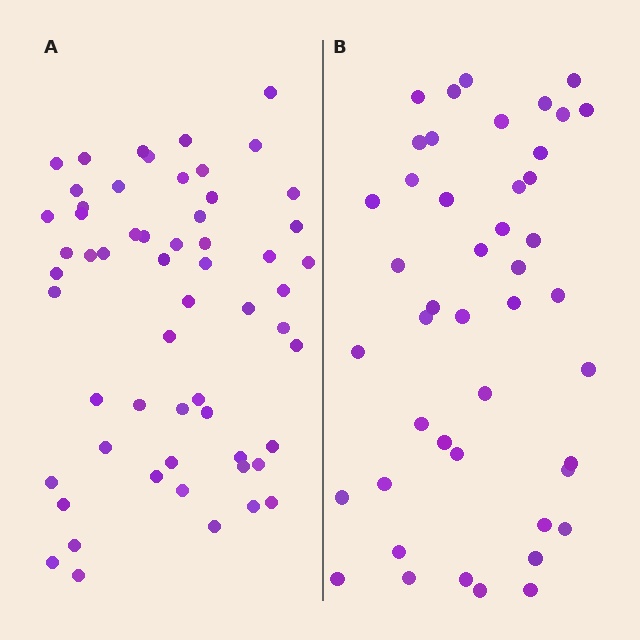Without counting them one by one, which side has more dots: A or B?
Region A (the left region) has more dots.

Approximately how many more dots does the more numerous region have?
Region A has approximately 15 more dots than region B.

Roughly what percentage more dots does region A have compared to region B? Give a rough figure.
About 30% more.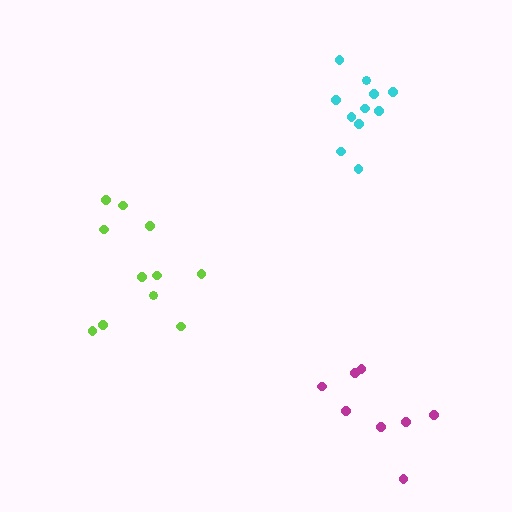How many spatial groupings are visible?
There are 3 spatial groupings.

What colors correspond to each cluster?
The clusters are colored: magenta, lime, cyan.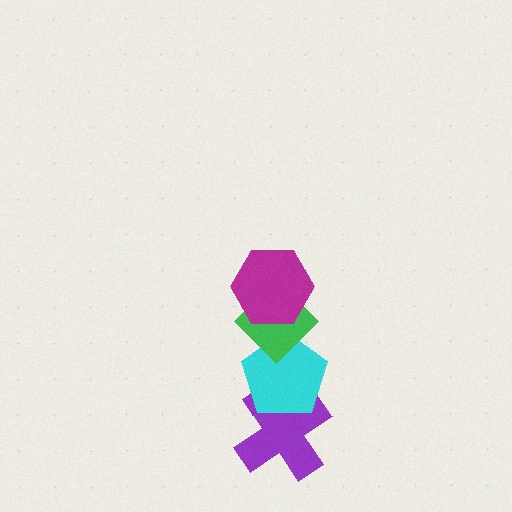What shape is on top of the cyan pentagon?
The green diamond is on top of the cyan pentagon.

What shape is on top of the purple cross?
The cyan pentagon is on top of the purple cross.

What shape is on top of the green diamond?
The magenta hexagon is on top of the green diamond.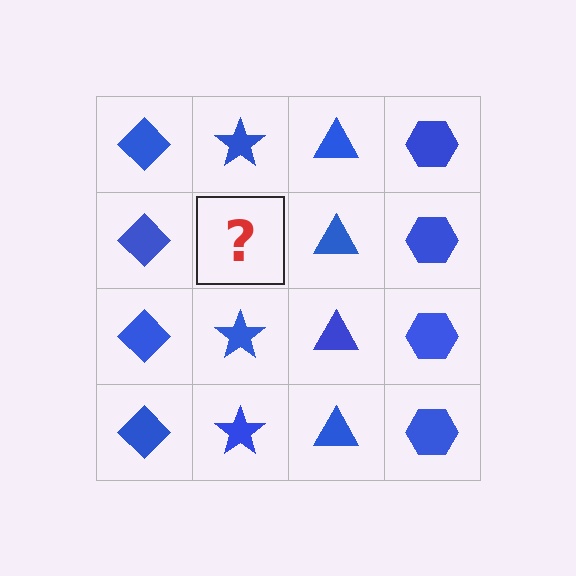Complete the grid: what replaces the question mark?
The question mark should be replaced with a blue star.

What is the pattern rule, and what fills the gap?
The rule is that each column has a consistent shape. The gap should be filled with a blue star.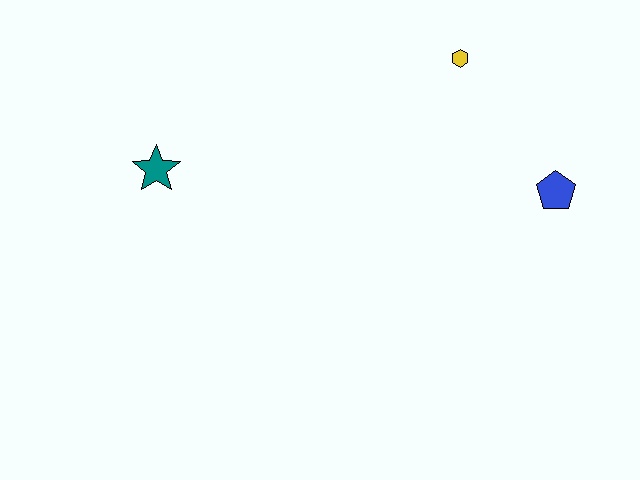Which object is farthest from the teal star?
The blue pentagon is farthest from the teal star.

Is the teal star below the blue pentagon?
No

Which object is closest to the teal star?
The yellow hexagon is closest to the teal star.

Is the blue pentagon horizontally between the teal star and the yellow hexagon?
No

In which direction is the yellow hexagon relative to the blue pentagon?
The yellow hexagon is above the blue pentagon.